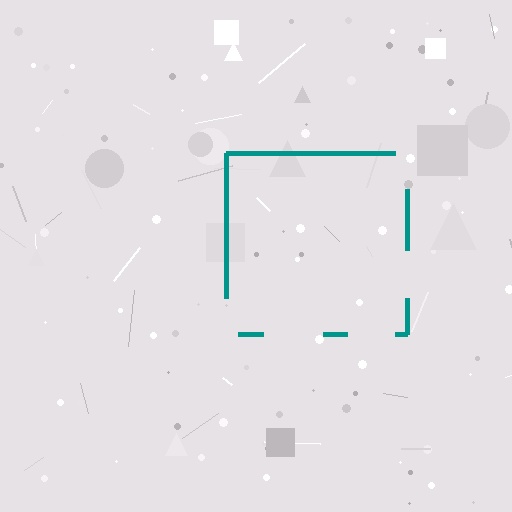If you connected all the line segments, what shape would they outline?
They would outline a square.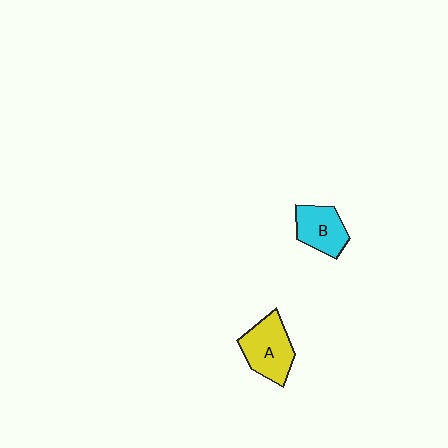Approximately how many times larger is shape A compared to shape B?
Approximately 1.3 times.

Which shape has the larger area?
Shape A (yellow).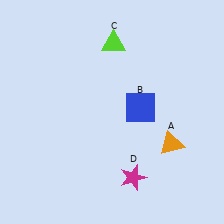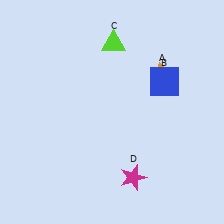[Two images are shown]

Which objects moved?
The objects that moved are: the orange triangle (A), the blue square (B).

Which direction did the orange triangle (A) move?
The orange triangle (A) moved up.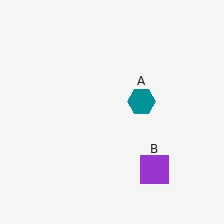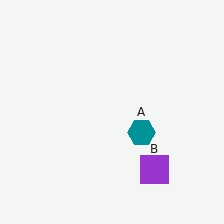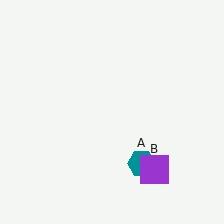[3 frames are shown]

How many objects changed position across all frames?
1 object changed position: teal hexagon (object A).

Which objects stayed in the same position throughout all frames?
Purple square (object B) remained stationary.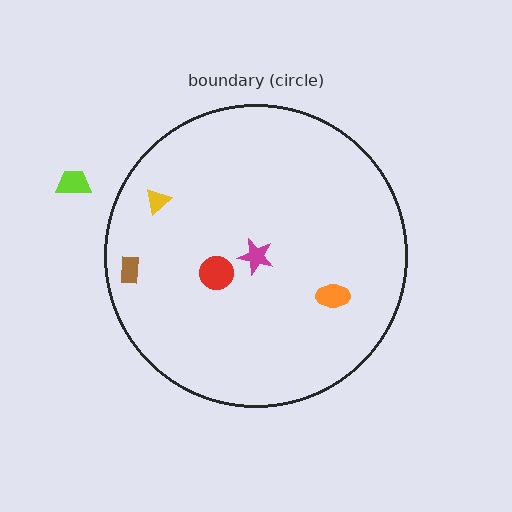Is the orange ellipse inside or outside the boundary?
Inside.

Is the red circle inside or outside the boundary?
Inside.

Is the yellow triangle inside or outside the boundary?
Inside.